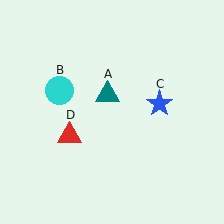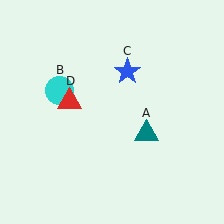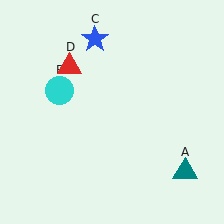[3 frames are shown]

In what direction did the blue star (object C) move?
The blue star (object C) moved up and to the left.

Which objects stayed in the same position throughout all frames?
Cyan circle (object B) remained stationary.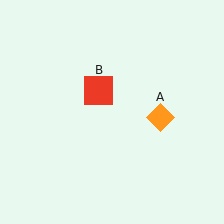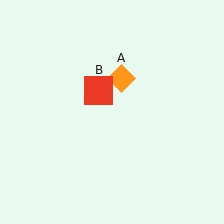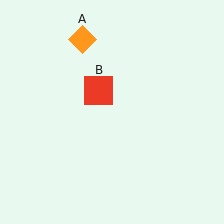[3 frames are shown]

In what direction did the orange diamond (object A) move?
The orange diamond (object A) moved up and to the left.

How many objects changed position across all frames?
1 object changed position: orange diamond (object A).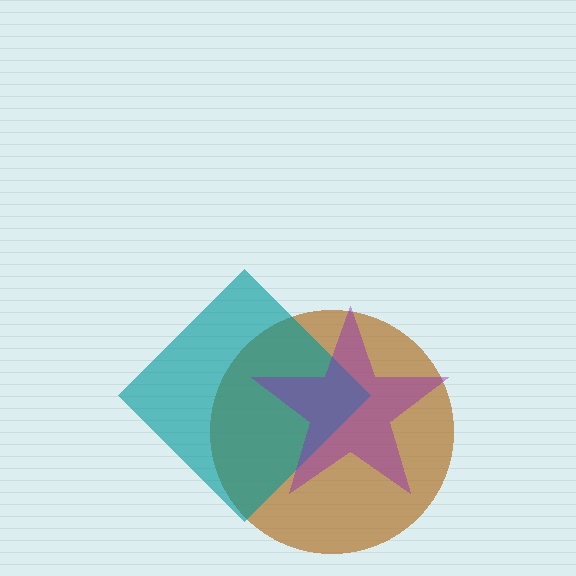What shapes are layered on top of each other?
The layered shapes are: a brown circle, a teal diamond, a purple star.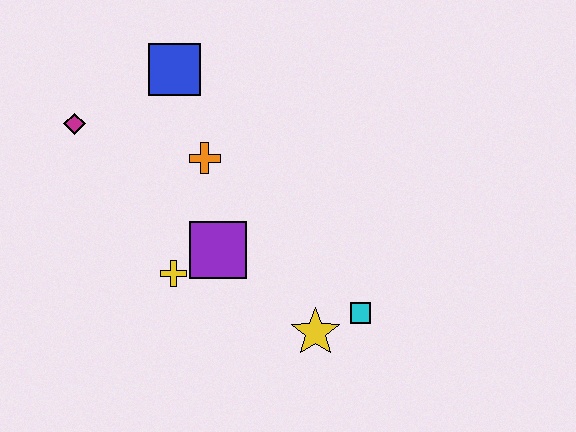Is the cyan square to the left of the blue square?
No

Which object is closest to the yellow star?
The cyan square is closest to the yellow star.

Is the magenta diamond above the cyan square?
Yes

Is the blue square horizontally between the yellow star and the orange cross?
No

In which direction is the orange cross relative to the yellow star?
The orange cross is above the yellow star.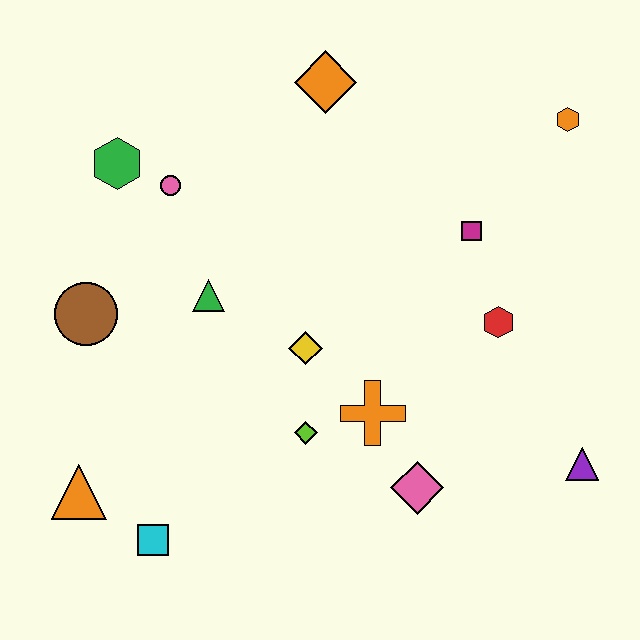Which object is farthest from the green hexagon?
The purple triangle is farthest from the green hexagon.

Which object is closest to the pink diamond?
The orange cross is closest to the pink diamond.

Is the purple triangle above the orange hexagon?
No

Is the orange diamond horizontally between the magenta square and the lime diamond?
Yes